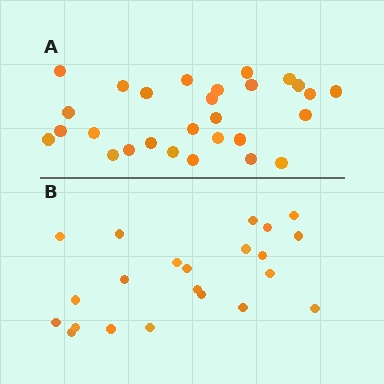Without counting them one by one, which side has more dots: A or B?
Region A (the top region) has more dots.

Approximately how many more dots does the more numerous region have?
Region A has about 6 more dots than region B.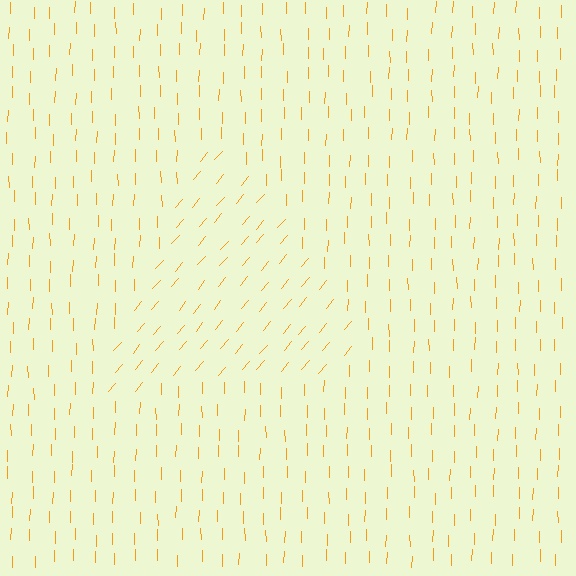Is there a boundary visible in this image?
Yes, there is a texture boundary formed by a change in line orientation.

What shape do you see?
I see a triangle.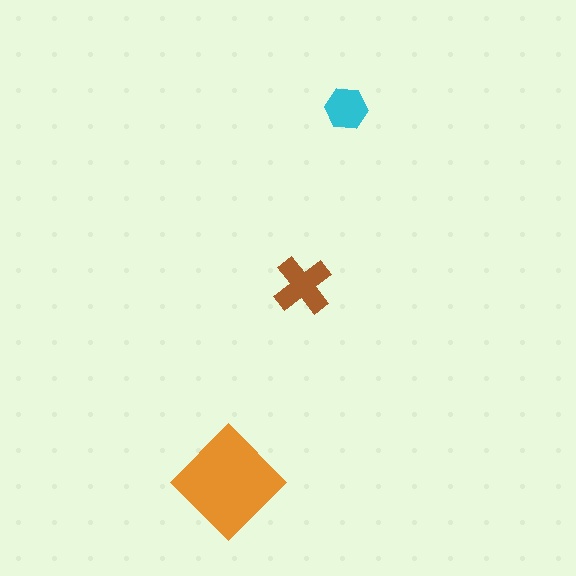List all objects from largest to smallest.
The orange diamond, the brown cross, the cyan hexagon.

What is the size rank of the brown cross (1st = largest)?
2nd.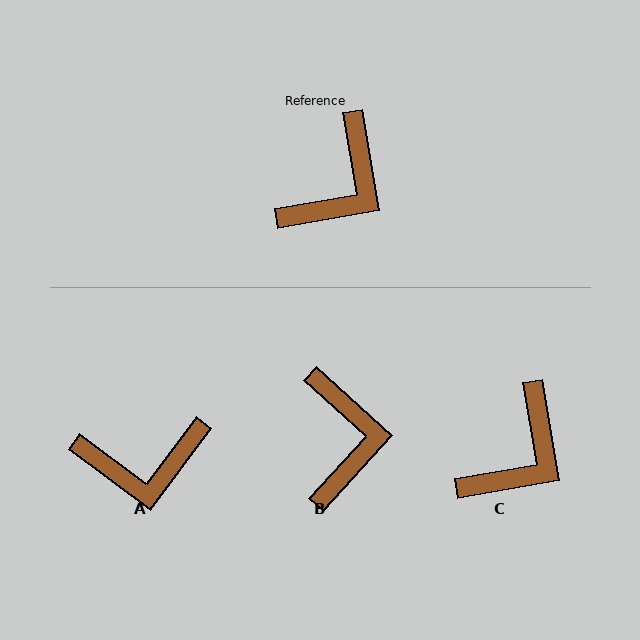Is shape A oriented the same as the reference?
No, it is off by about 46 degrees.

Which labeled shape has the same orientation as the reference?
C.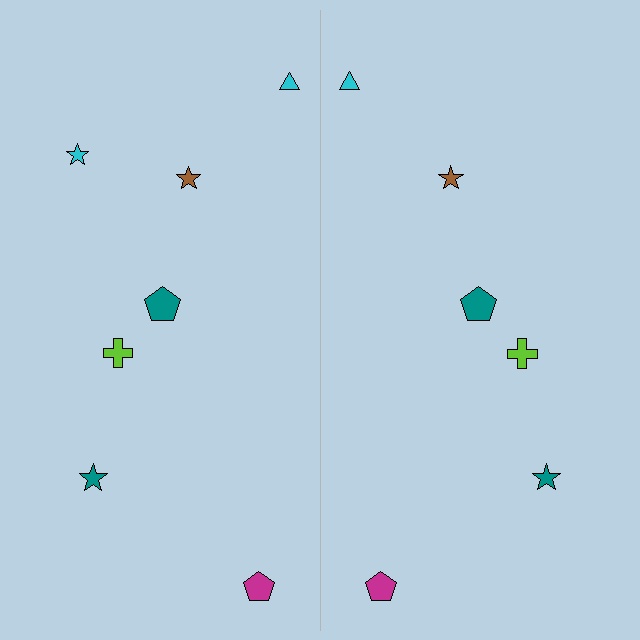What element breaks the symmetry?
A cyan star is missing from the right side.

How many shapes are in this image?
There are 13 shapes in this image.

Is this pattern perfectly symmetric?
No, the pattern is not perfectly symmetric. A cyan star is missing from the right side.